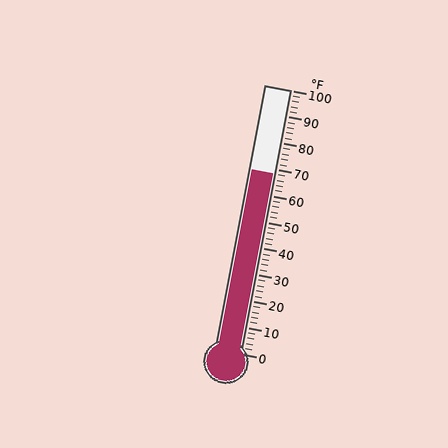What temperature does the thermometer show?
The thermometer shows approximately 68°F.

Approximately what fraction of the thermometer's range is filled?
The thermometer is filled to approximately 70% of its range.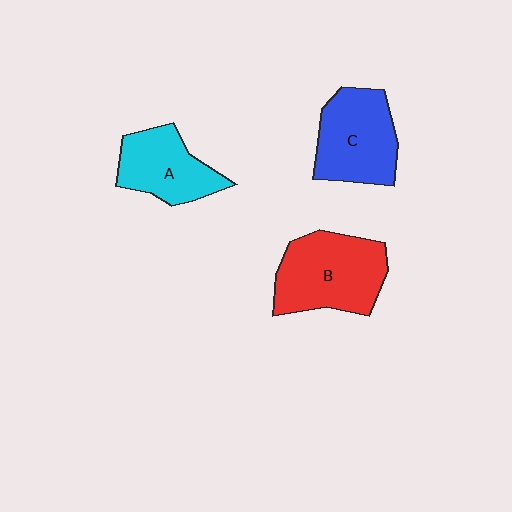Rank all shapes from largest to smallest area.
From largest to smallest: B (red), C (blue), A (cyan).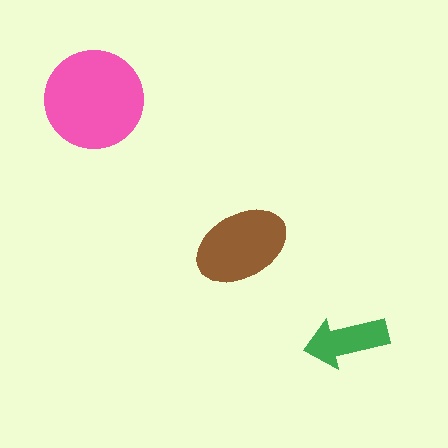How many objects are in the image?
There are 3 objects in the image.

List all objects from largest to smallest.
The pink circle, the brown ellipse, the green arrow.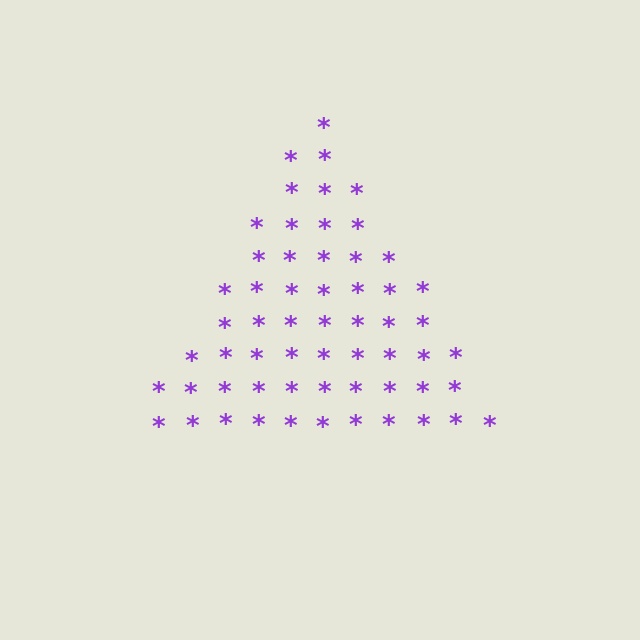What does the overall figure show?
The overall figure shows a triangle.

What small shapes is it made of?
It is made of small asterisks.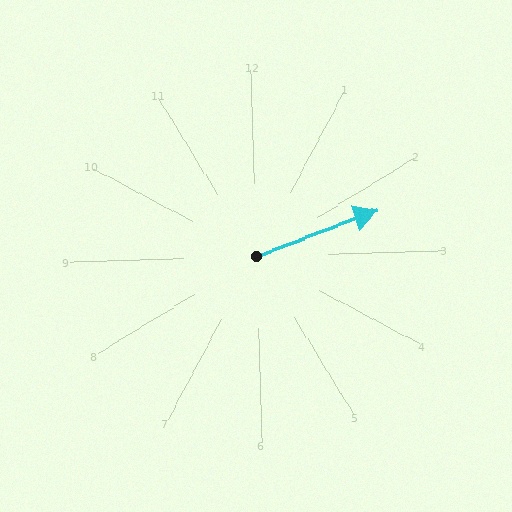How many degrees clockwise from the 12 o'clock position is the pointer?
Approximately 71 degrees.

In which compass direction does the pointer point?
East.